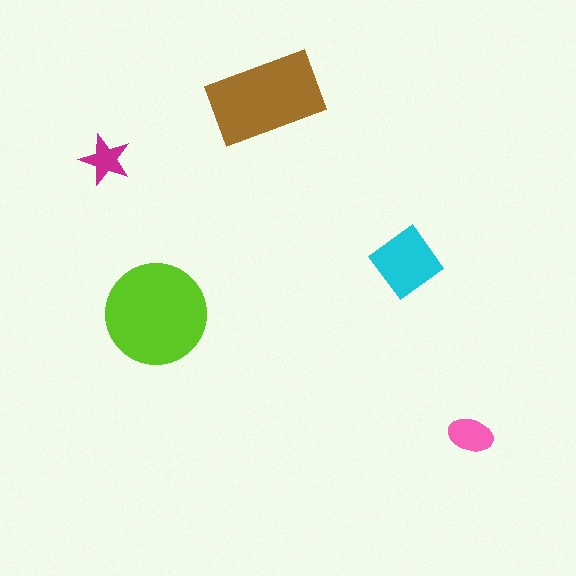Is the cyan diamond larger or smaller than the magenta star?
Larger.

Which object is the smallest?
The magenta star.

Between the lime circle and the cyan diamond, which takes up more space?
The lime circle.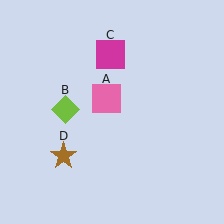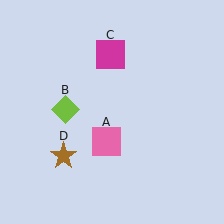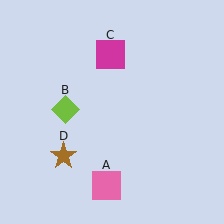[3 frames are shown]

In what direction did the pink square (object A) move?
The pink square (object A) moved down.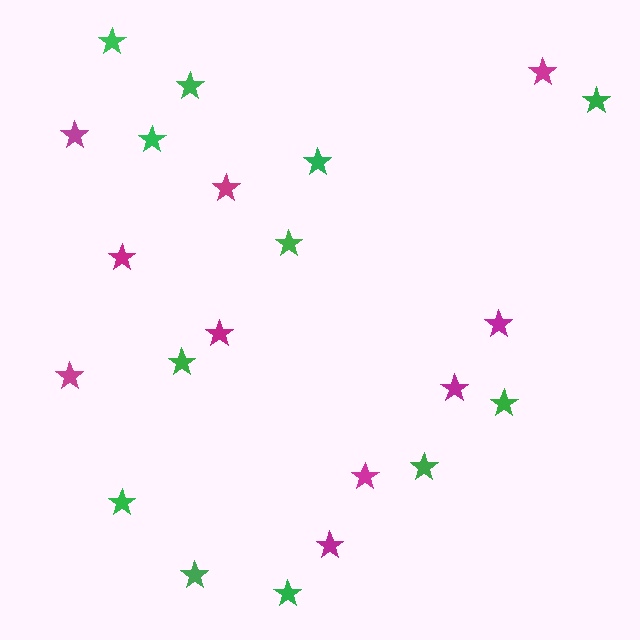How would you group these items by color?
There are 2 groups: one group of green stars (12) and one group of magenta stars (10).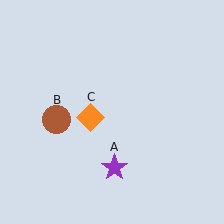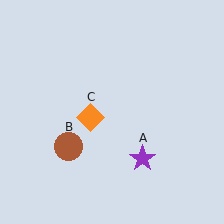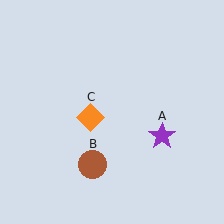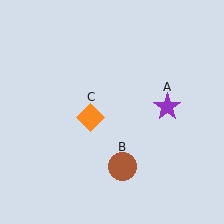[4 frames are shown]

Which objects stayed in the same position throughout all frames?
Orange diamond (object C) remained stationary.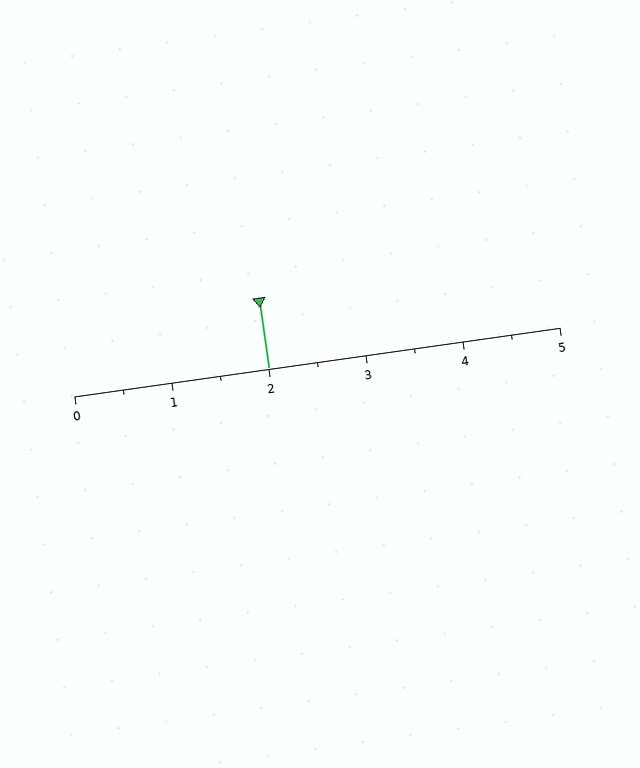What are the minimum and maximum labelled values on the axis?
The axis runs from 0 to 5.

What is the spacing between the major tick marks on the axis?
The major ticks are spaced 1 apart.